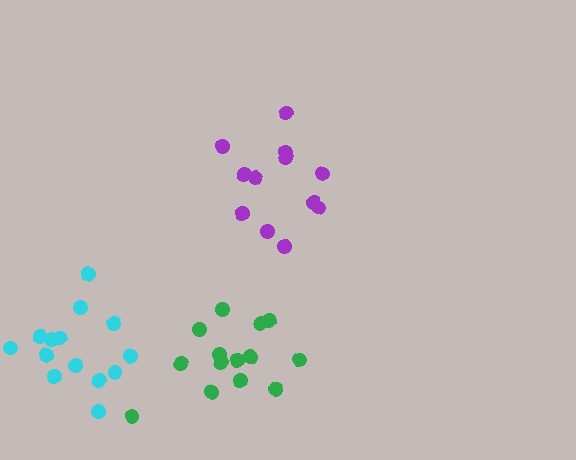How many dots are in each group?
Group 1: 14 dots, Group 2: 12 dots, Group 3: 14 dots (40 total).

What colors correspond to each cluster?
The clusters are colored: green, purple, cyan.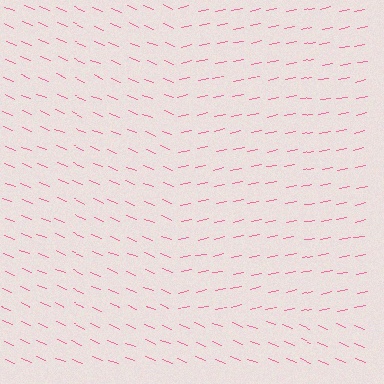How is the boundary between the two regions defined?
The boundary is defined purely by a change in line orientation (approximately 34 degrees difference). All lines are the same color and thickness.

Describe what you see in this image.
The image is filled with small pink line segments. A rectangle region in the image has lines oriented differently from the surrounding lines, creating a visible texture boundary.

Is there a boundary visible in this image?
Yes, there is a texture boundary formed by a change in line orientation.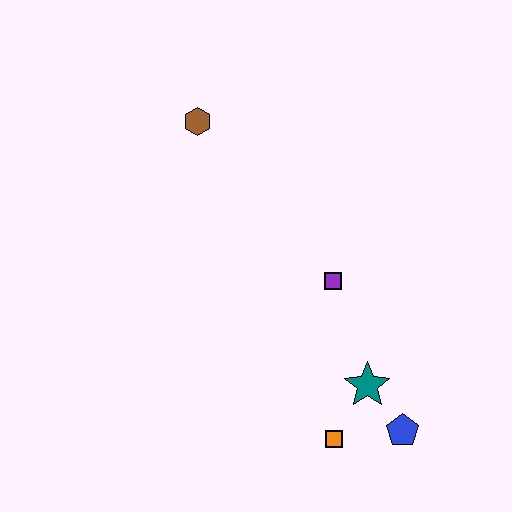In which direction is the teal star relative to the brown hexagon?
The teal star is below the brown hexagon.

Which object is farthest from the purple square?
The brown hexagon is farthest from the purple square.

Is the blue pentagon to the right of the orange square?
Yes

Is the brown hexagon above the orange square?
Yes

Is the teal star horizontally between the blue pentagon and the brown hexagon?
Yes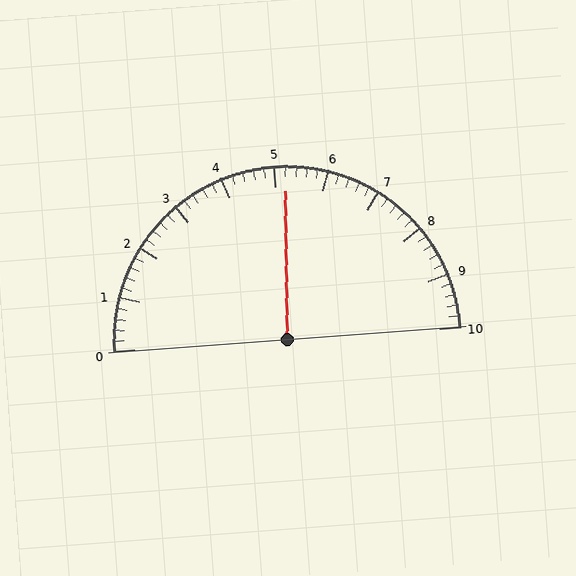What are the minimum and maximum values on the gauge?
The gauge ranges from 0 to 10.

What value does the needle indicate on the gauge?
The needle indicates approximately 5.2.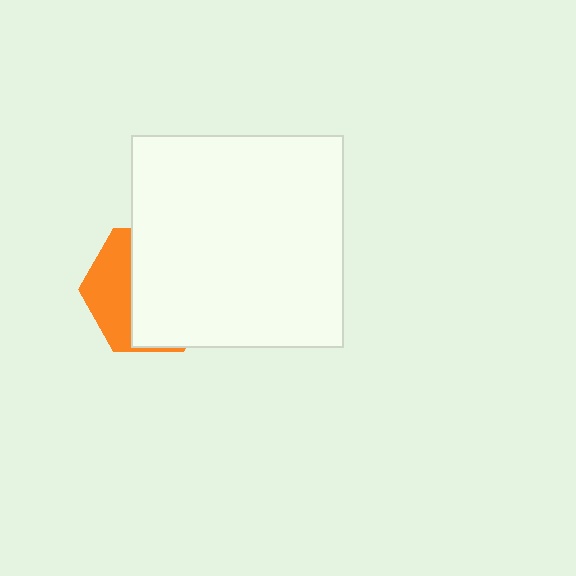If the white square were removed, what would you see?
You would see the complete orange hexagon.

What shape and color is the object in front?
The object in front is a white square.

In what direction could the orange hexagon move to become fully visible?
The orange hexagon could move left. That would shift it out from behind the white square entirely.